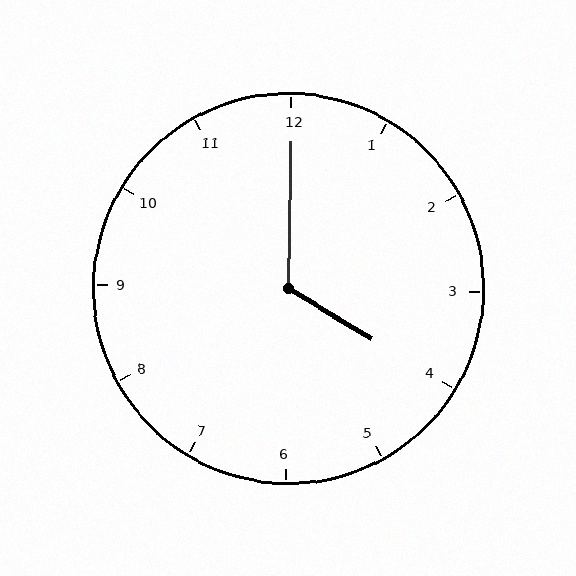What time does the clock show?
4:00.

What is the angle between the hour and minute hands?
Approximately 120 degrees.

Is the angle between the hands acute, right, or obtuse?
It is obtuse.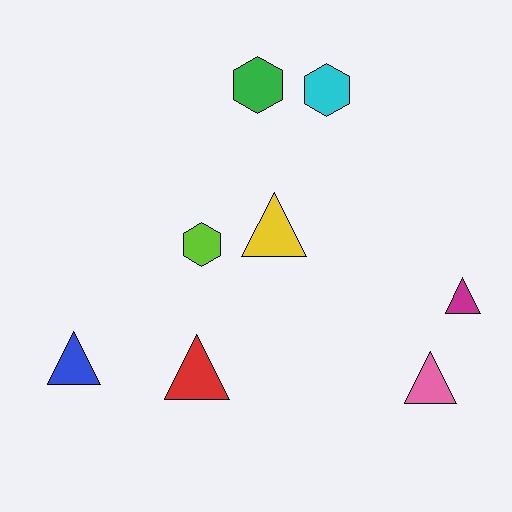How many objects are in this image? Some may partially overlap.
There are 8 objects.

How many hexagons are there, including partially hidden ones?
There are 3 hexagons.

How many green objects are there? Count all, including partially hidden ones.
There is 1 green object.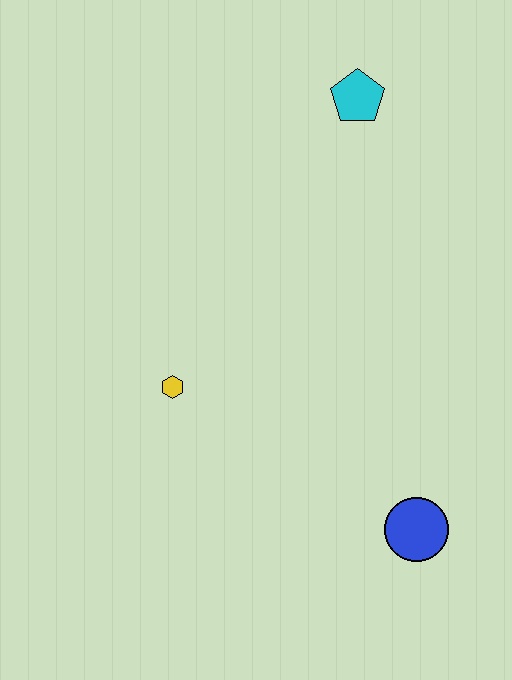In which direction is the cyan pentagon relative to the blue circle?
The cyan pentagon is above the blue circle.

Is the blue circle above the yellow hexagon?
No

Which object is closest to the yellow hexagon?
The blue circle is closest to the yellow hexagon.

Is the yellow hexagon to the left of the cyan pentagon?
Yes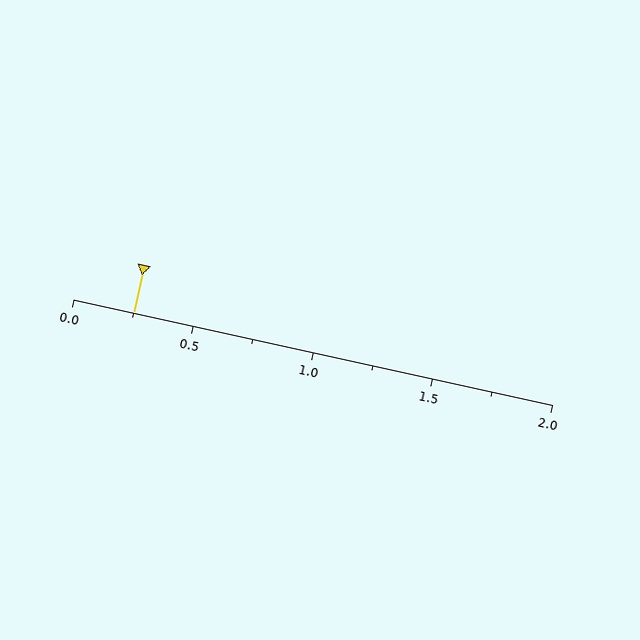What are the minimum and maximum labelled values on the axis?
The axis runs from 0.0 to 2.0.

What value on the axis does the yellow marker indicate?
The marker indicates approximately 0.25.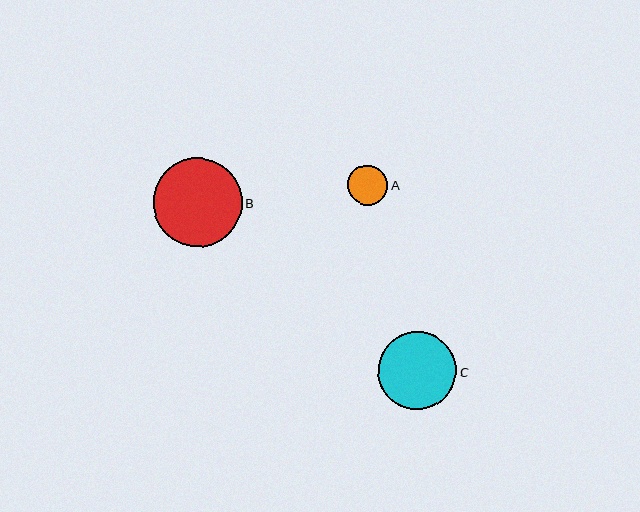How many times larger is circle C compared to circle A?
Circle C is approximately 1.9 times the size of circle A.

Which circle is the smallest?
Circle A is the smallest with a size of approximately 41 pixels.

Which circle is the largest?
Circle B is the largest with a size of approximately 89 pixels.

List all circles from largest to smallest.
From largest to smallest: B, C, A.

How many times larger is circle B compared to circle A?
Circle B is approximately 2.2 times the size of circle A.